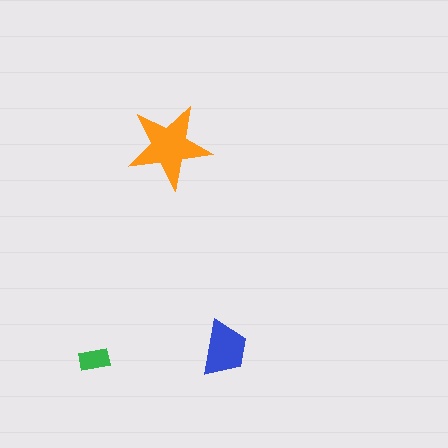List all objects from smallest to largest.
The green rectangle, the blue trapezoid, the orange star.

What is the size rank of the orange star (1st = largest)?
1st.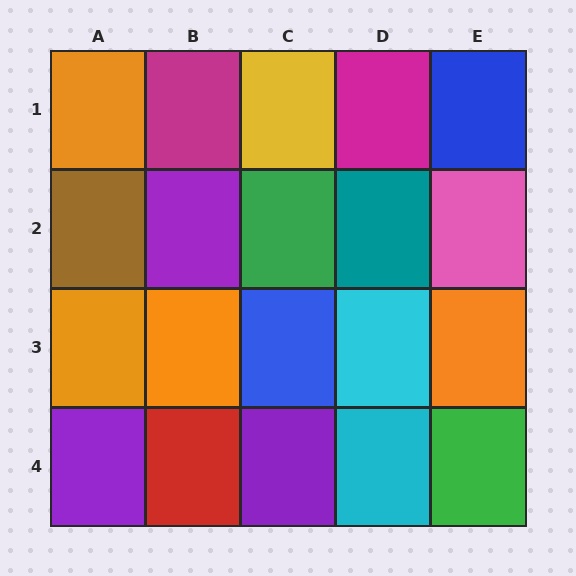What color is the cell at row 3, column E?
Orange.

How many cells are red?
1 cell is red.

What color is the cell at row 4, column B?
Red.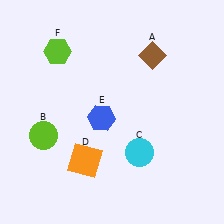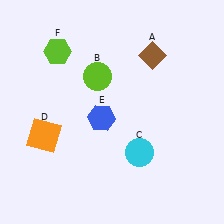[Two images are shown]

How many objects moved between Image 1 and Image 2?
2 objects moved between the two images.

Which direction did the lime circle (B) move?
The lime circle (B) moved up.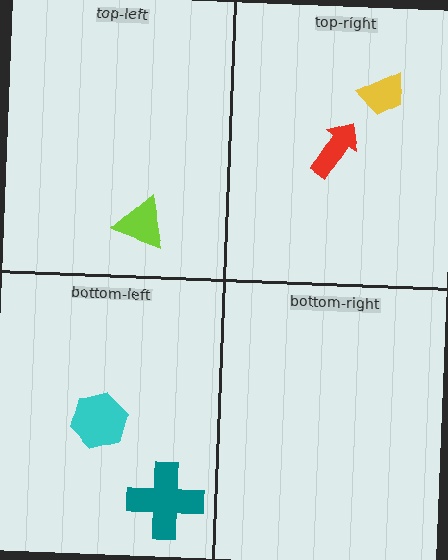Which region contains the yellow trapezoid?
The top-right region.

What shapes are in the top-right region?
The red arrow, the yellow trapezoid.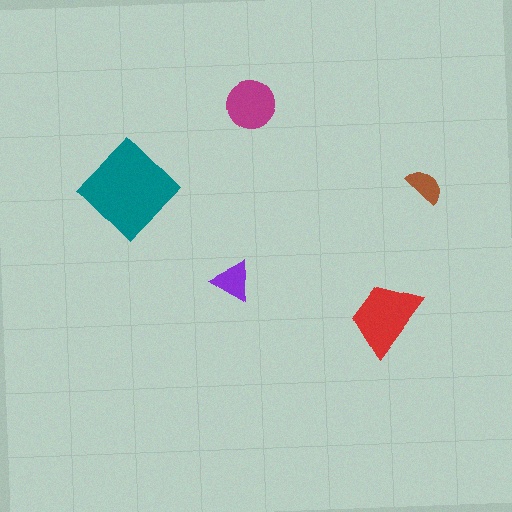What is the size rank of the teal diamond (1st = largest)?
1st.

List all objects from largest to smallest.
The teal diamond, the red trapezoid, the magenta circle, the purple triangle, the brown semicircle.